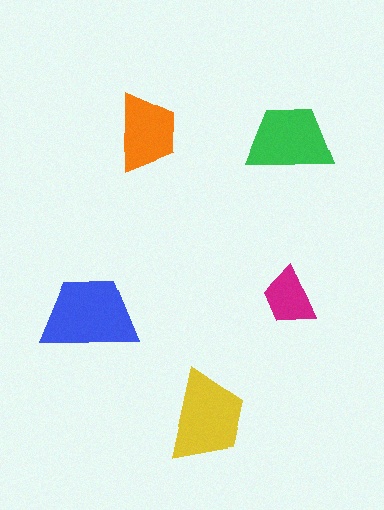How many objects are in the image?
There are 5 objects in the image.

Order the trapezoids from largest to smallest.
the blue one, the yellow one, the green one, the orange one, the magenta one.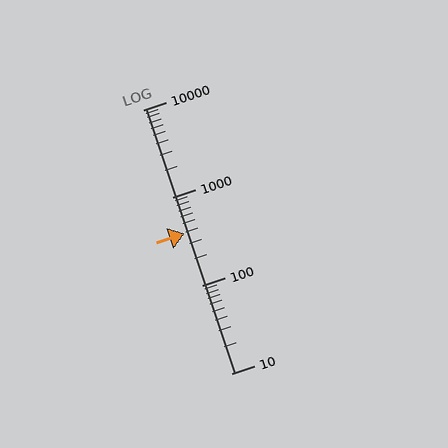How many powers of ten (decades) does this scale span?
The scale spans 3 decades, from 10 to 10000.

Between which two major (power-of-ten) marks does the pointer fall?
The pointer is between 100 and 1000.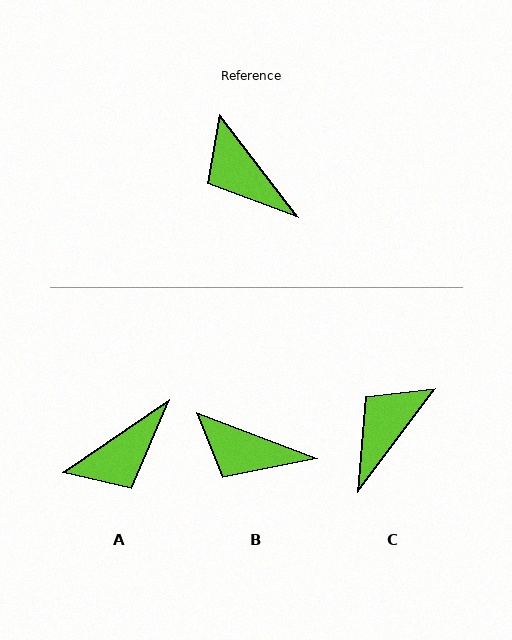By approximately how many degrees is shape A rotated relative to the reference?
Approximately 87 degrees counter-clockwise.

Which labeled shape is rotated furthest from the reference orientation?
A, about 87 degrees away.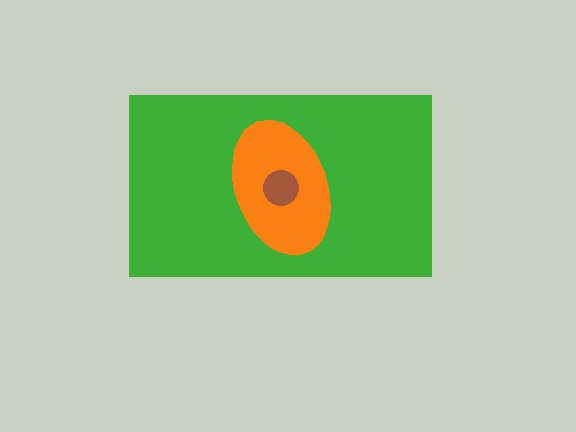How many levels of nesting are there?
3.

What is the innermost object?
The brown circle.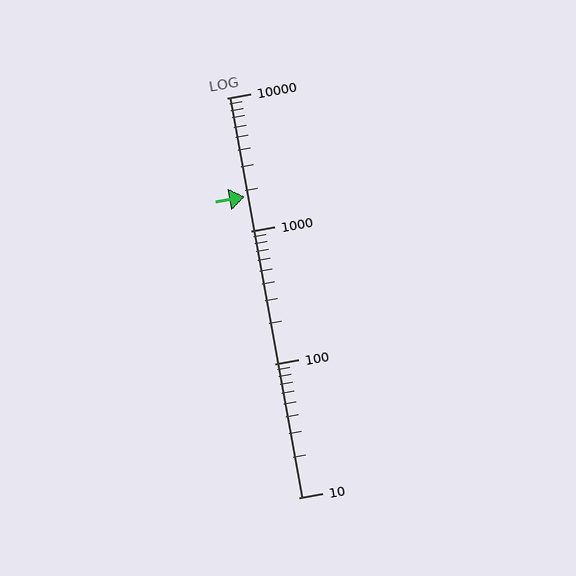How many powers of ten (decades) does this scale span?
The scale spans 3 decades, from 10 to 10000.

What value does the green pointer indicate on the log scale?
The pointer indicates approximately 1800.